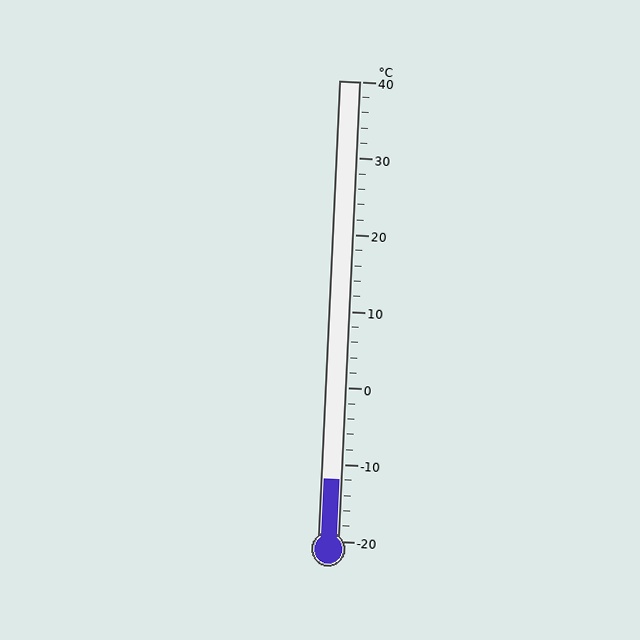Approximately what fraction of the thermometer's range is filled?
The thermometer is filled to approximately 15% of its range.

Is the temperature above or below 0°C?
The temperature is below 0°C.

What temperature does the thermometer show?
The thermometer shows approximately -12°C.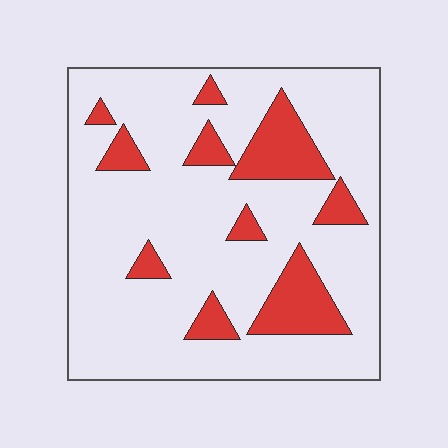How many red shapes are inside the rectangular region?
10.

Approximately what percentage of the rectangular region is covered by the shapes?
Approximately 20%.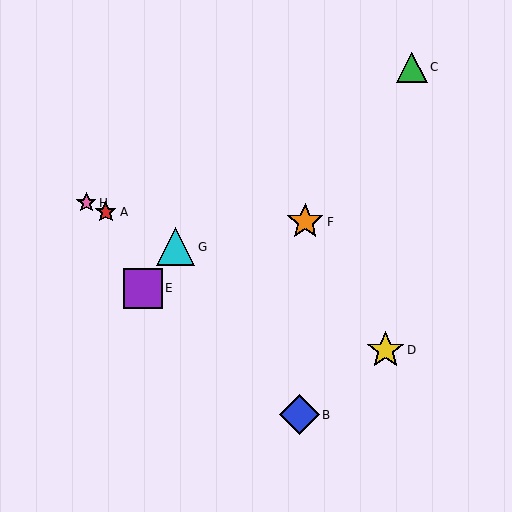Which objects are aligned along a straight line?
Objects A, D, G, H are aligned along a straight line.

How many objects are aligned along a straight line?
4 objects (A, D, G, H) are aligned along a straight line.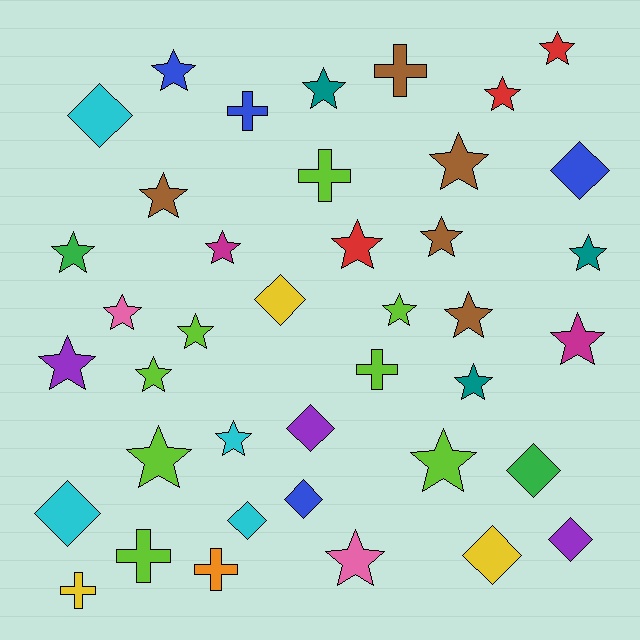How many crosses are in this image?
There are 7 crosses.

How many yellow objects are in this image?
There are 3 yellow objects.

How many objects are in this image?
There are 40 objects.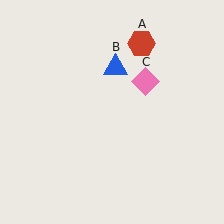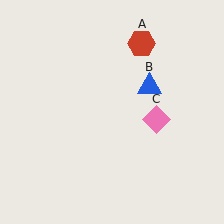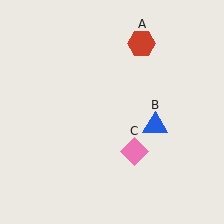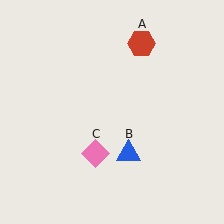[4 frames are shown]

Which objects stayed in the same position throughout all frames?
Red hexagon (object A) remained stationary.